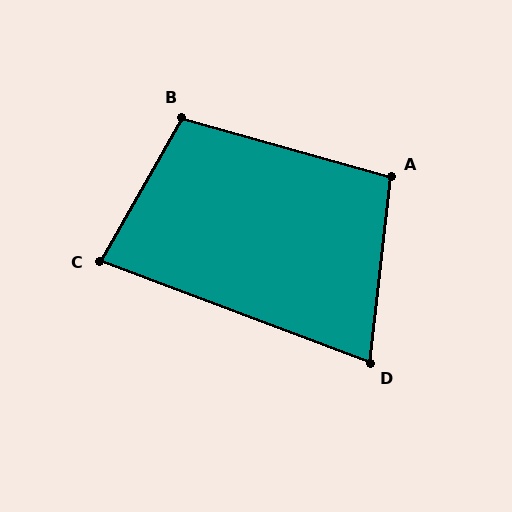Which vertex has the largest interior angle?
B, at approximately 104 degrees.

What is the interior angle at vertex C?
Approximately 81 degrees (acute).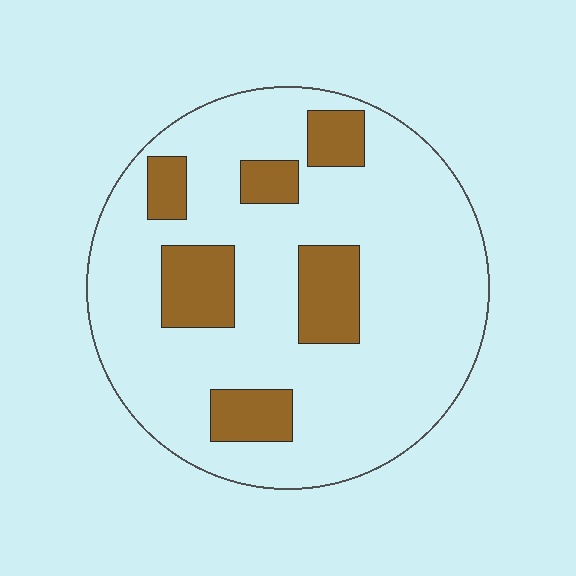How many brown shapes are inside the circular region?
6.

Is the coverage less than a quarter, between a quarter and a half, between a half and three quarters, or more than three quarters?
Less than a quarter.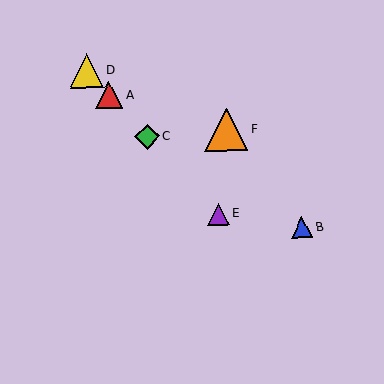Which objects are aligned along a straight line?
Objects A, C, D, E are aligned along a straight line.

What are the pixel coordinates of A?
Object A is at (109, 95).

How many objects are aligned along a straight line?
4 objects (A, C, D, E) are aligned along a straight line.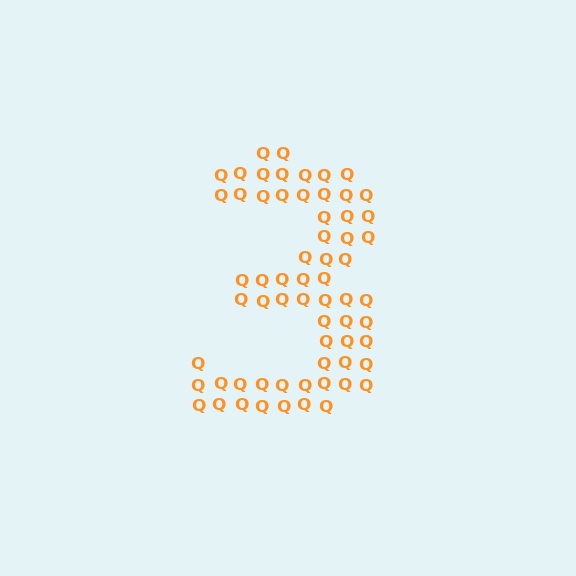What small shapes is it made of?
It is made of small letter Q's.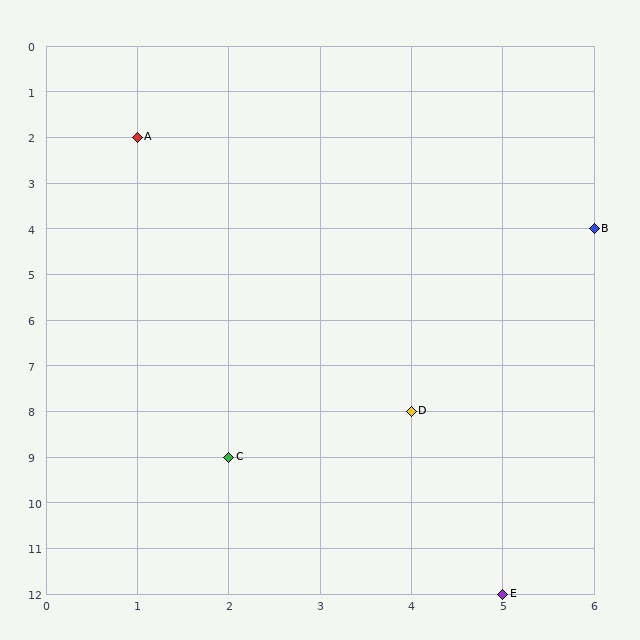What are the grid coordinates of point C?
Point C is at grid coordinates (2, 9).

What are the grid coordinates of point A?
Point A is at grid coordinates (1, 2).